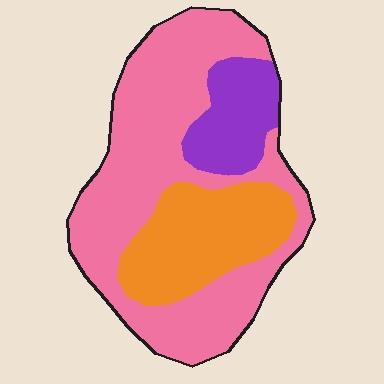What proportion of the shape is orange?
Orange takes up about one quarter (1/4) of the shape.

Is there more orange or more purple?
Orange.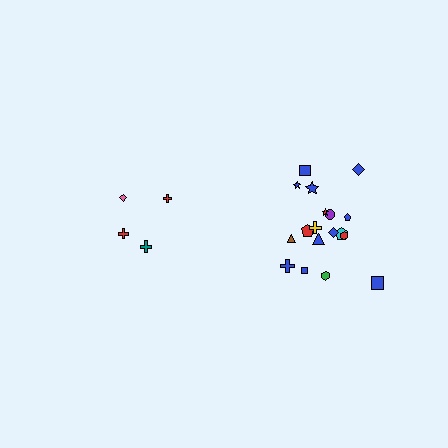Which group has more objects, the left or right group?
The right group.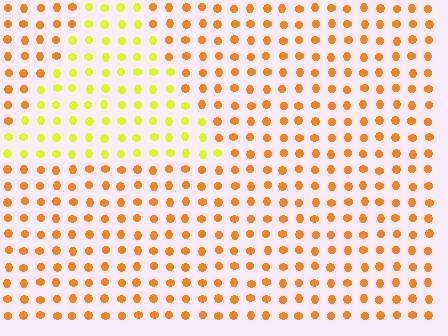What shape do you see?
I see a triangle.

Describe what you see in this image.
The image is filled with small orange elements in a uniform arrangement. A triangle-shaped region is visible where the elements are tinted to a slightly different hue, forming a subtle color boundary.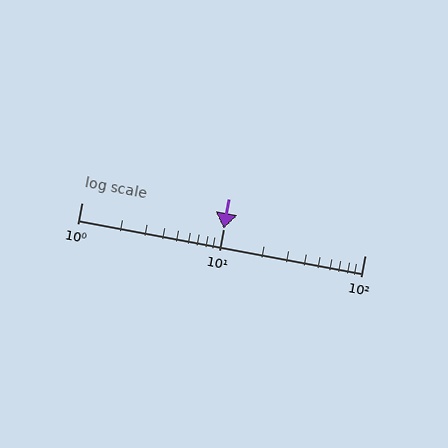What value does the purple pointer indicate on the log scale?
The pointer indicates approximately 10.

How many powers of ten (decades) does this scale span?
The scale spans 2 decades, from 1 to 100.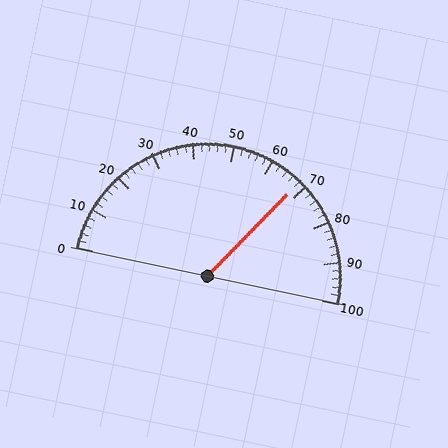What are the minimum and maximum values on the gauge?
The gauge ranges from 0 to 100.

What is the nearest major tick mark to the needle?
The nearest major tick mark is 70.